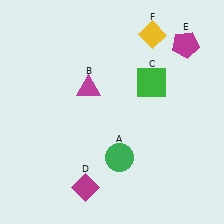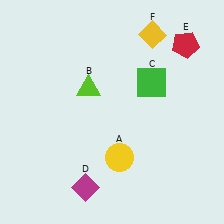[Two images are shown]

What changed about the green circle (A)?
In Image 1, A is green. In Image 2, it changed to yellow.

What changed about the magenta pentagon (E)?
In Image 1, E is magenta. In Image 2, it changed to red.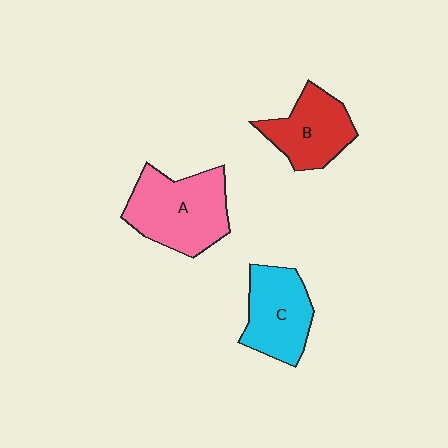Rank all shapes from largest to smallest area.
From largest to smallest: A (pink), C (cyan), B (red).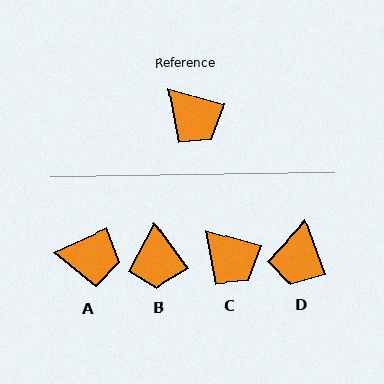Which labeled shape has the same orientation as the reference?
C.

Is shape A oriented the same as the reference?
No, it is off by about 40 degrees.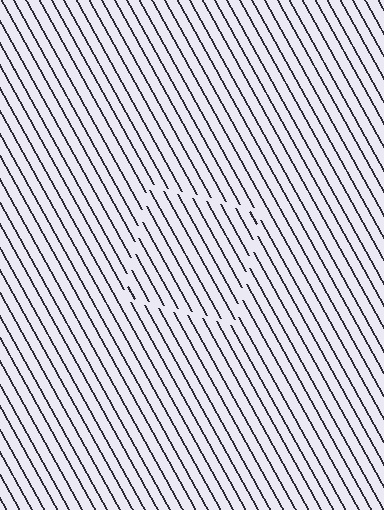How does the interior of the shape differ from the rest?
The interior of the shape contains the same grating, shifted by half a period — the contour is defined by the phase discontinuity where line-ends from the inner and outer gratings abut.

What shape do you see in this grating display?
An illusory square. The interior of the shape contains the same grating, shifted by half a period — the contour is defined by the phase discontinuity where line-ends from the inner and outer gratings abut.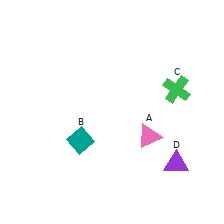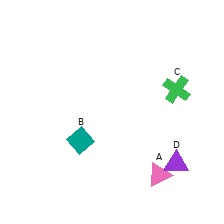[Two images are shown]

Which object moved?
The pink triangle (A) moved down.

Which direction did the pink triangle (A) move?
The pink triangle (A) moved down.